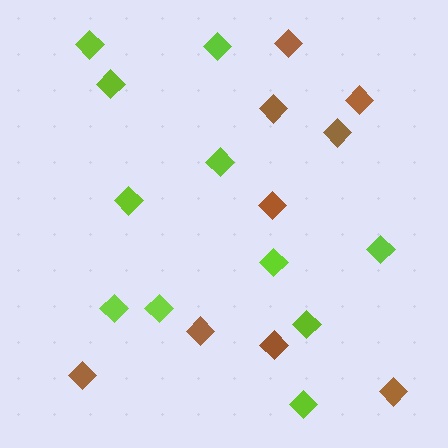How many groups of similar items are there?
There are 2 groups: one group of brown diamonds (9) and one group of lime diamonds (11).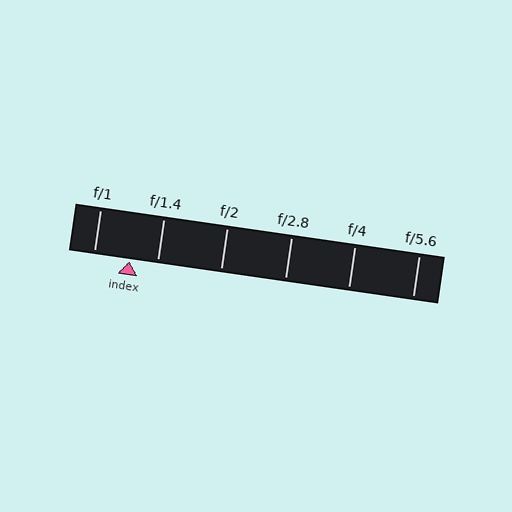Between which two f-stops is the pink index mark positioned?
The index mark is between f/1 and f/1.4.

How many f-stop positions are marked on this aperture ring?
There are 6 f-stop positions marked.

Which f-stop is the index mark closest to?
The index mark is closest to f/1.4.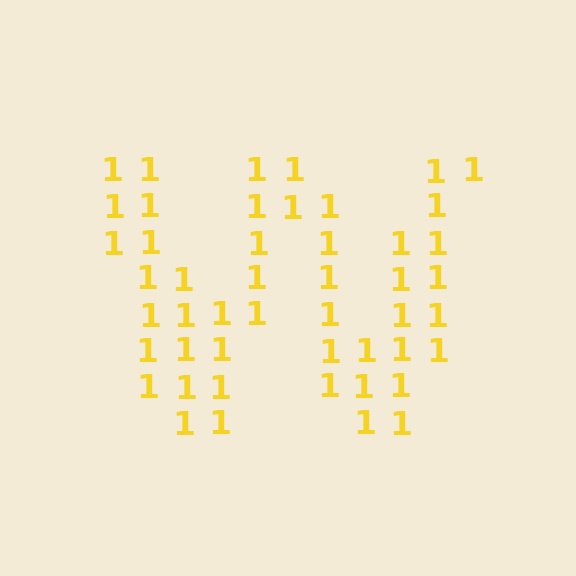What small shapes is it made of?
It is made of small digit 1's.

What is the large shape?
The large shape is the letter W.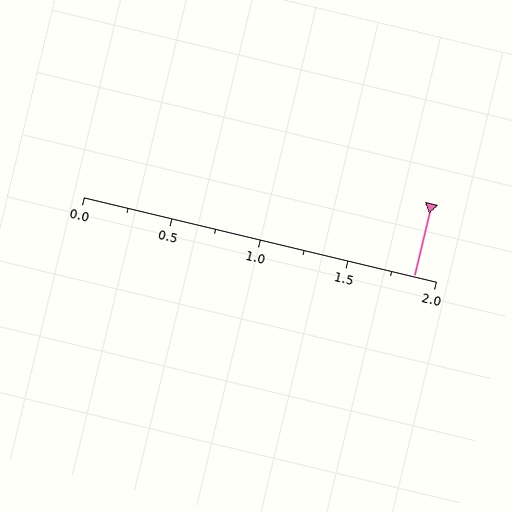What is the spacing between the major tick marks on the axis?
The major ticks are spaced 0.5 apart.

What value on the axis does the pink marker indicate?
The marker indicates approximately 1.88.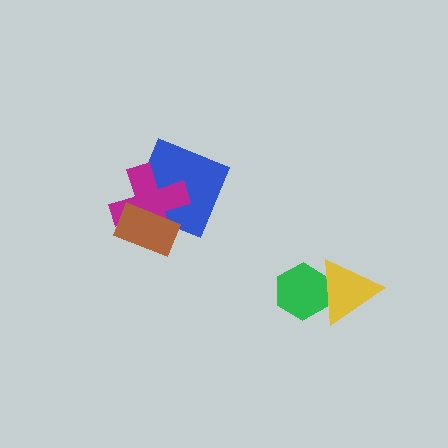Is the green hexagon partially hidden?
Yes, it is partially covered by another shape.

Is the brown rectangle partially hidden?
No, no other shape covers it.